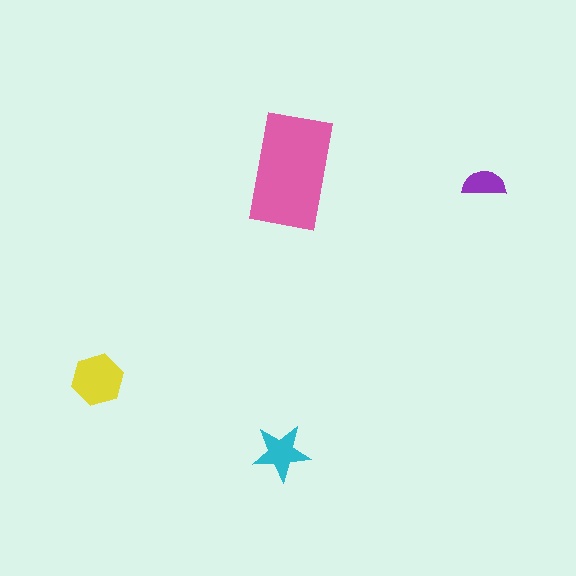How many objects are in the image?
There are 4 objects in the image.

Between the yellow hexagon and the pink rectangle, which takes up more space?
The pink rectangle.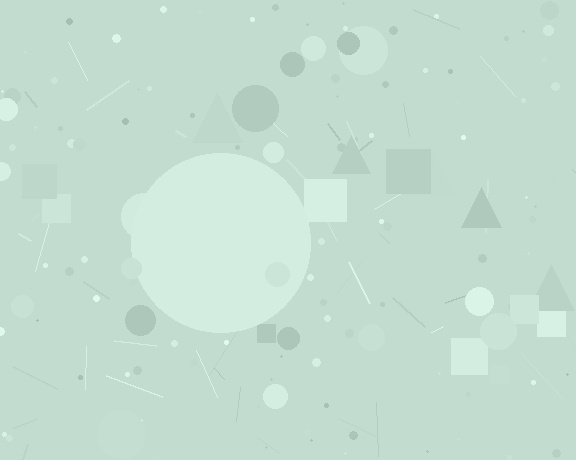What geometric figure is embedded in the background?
A circle is embedded in the background.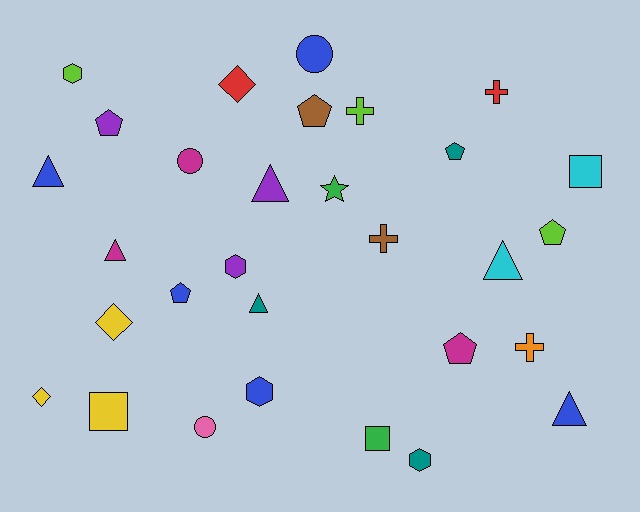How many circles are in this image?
There are 3 circles.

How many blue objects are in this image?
There are 5 blue objects.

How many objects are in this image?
There are 30 objects.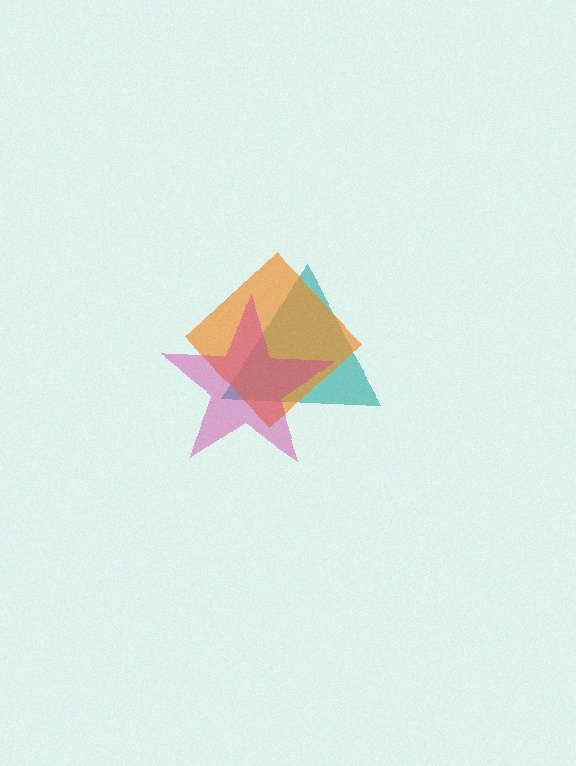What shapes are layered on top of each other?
The layered shapes are: a teal triangle, an orange diamond, a magenta star.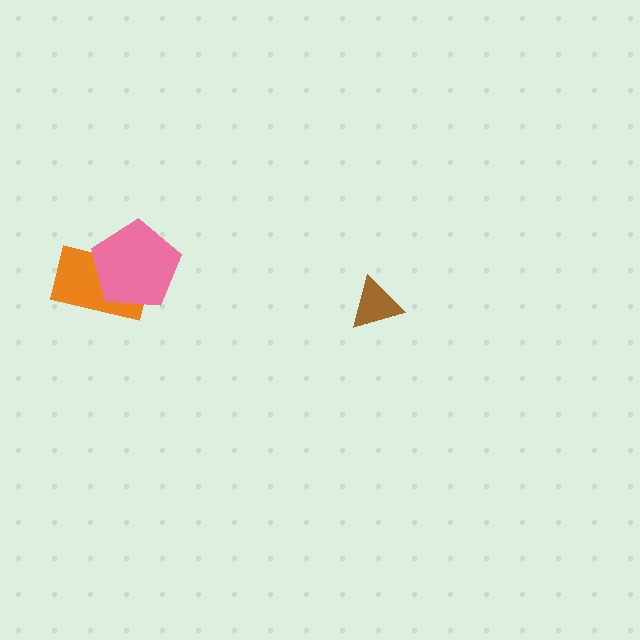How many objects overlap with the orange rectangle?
1 object overlaps with the orange rectangle.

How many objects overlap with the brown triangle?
0 objects overlap with the brown triangle.